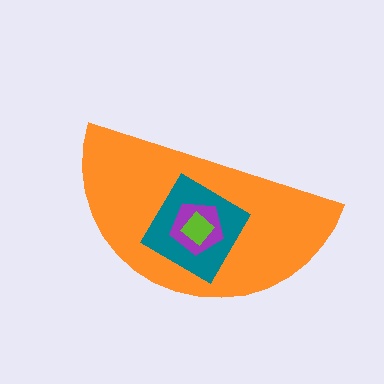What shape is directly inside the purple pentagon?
The lime diamond.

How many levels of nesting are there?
4.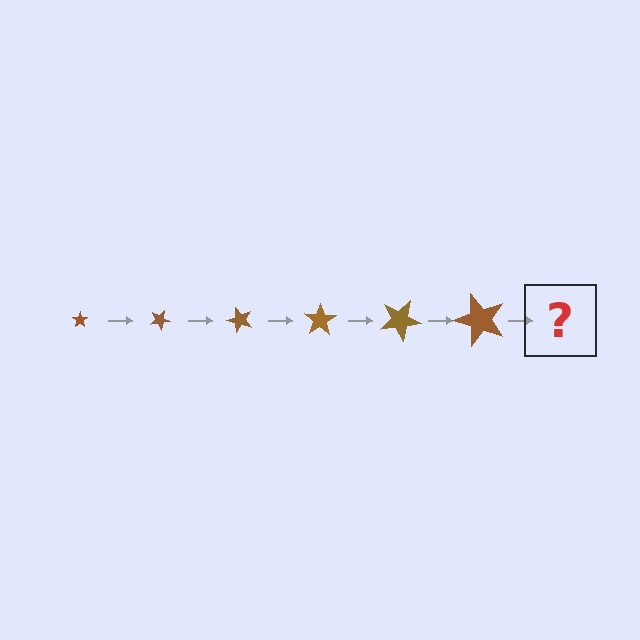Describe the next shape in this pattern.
It should be a star, larger than the previous one and rotated 150 degrees from the start.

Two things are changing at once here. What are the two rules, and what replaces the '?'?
The two rules are that the star grows larger each step and it rotates 25 degrees each step. The '?' should be a star, larger than the previous one and rotated 150 degrees from the start.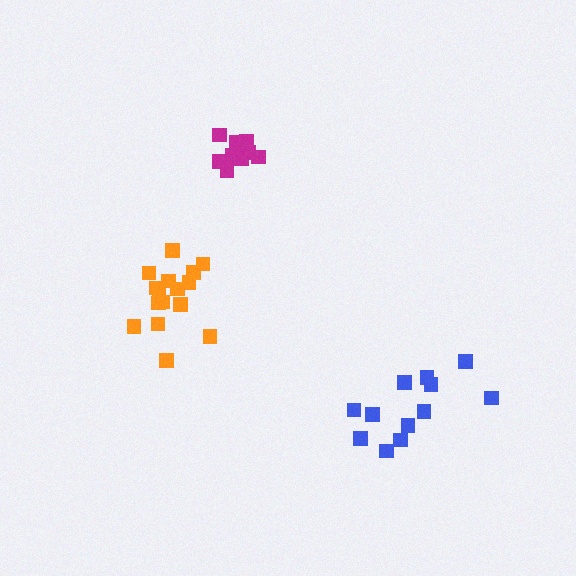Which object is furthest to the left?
The orange cluster is leftmost.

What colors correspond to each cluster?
The clusters are colored: blue, orange, magenta.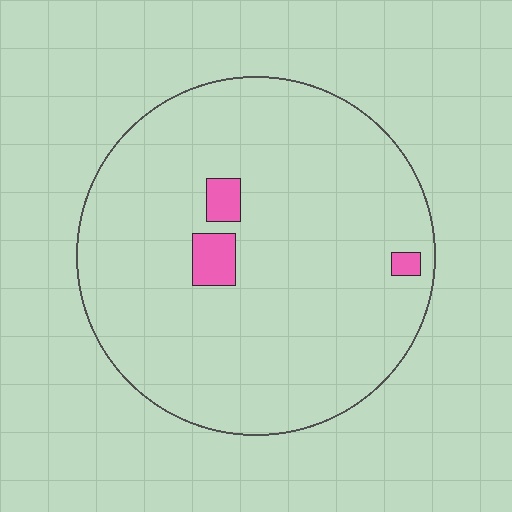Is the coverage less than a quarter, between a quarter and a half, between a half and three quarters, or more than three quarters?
Less than a quarter.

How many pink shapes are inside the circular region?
3.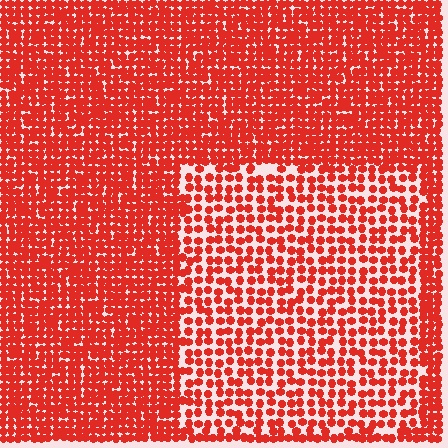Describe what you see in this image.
The image contains small red elements arranged at two different densities. A rectangle-shaped region is visible where the elements are less densely packed than the surrounding area.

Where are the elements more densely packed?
The elements are more densely packed outside the rectangle boundary.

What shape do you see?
I see a rectangle.